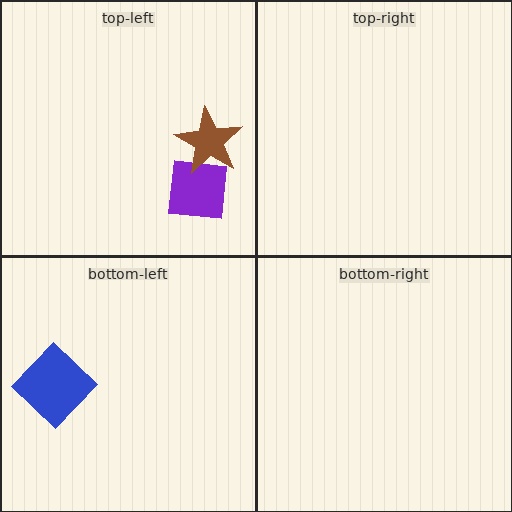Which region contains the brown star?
The top-left region.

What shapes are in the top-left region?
The purple square, the brown star.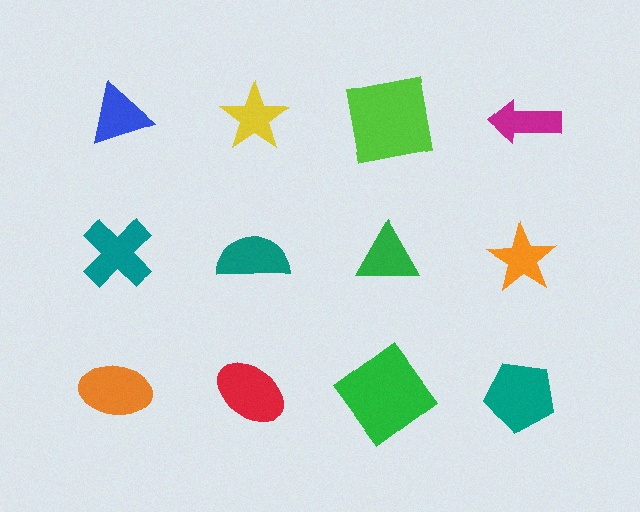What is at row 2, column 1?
A teal cross.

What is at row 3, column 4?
A teal pentagon.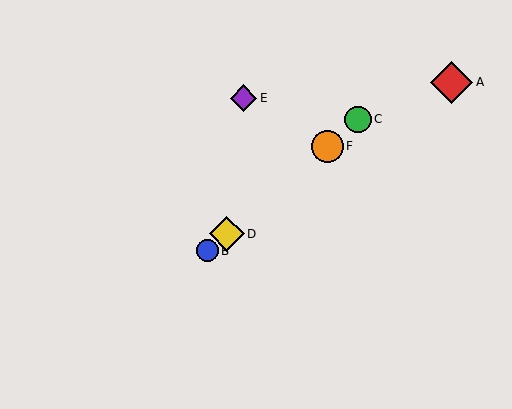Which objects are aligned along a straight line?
Objects B, C, D, F are aligned along a straight line.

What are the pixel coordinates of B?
Object B is at (207, 251).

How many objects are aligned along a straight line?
4 objects (B, C, D, F) are aligned along a straight line.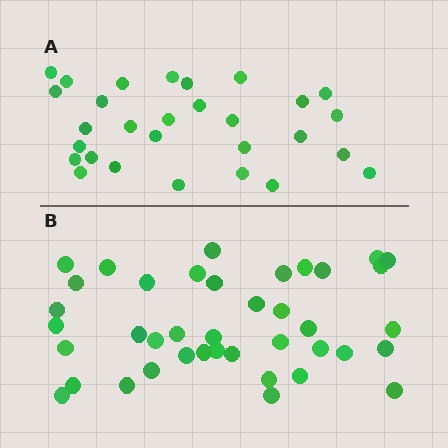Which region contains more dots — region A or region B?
Region B (the bottom region) has more dots.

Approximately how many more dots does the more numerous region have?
Region B has roughly 12 or so more dots than region A.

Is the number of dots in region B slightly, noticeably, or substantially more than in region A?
Region B has noticeably more, but not dramatically so. The ratio is roughly 1.4 to 1.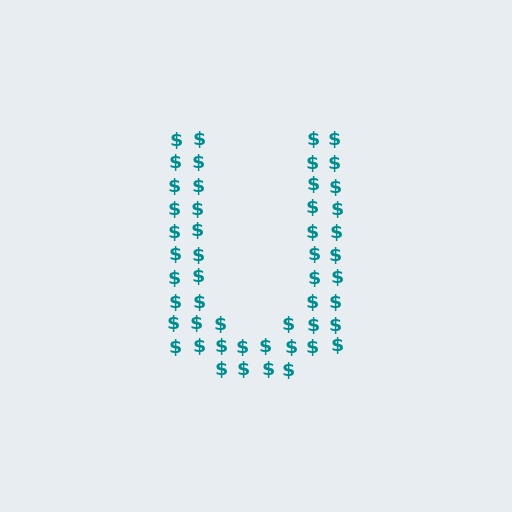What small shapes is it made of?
It is made of small dollar signs.